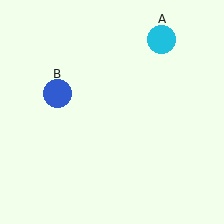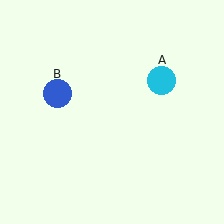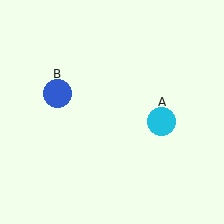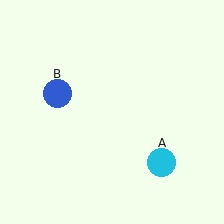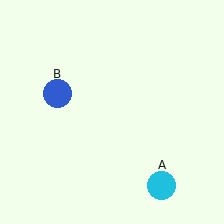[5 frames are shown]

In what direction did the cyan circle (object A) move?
The cyan circle (object A) moved down.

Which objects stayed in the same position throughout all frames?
Blue circle (object B) remained stationary.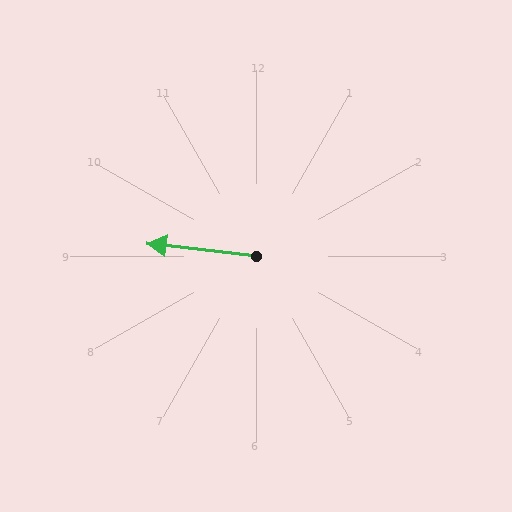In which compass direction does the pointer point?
West.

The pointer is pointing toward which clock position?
Roughly 9 o'clock.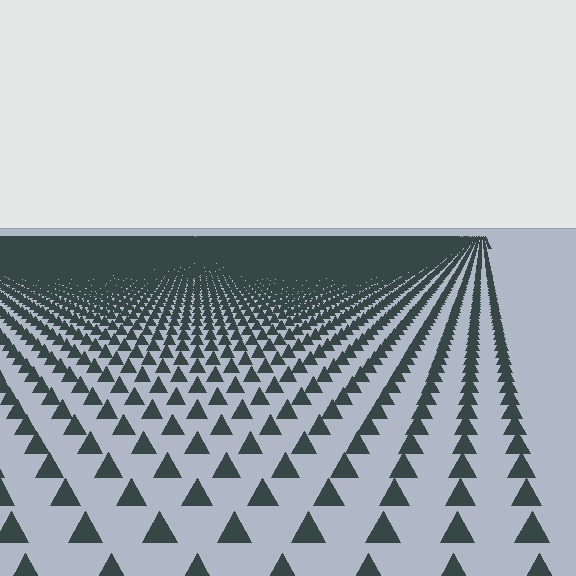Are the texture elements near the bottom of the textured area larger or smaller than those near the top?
Larger. Near the bottom, elements are closer to the viewer and appear at a bigger on-screen size.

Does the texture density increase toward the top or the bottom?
Density increases toward the top.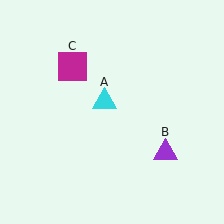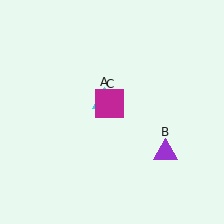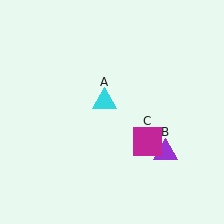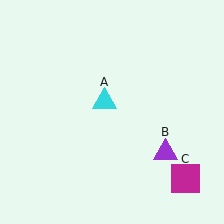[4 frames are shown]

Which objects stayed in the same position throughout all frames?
Cyan triangle (object A) and purple triangle (object B) remained stationary.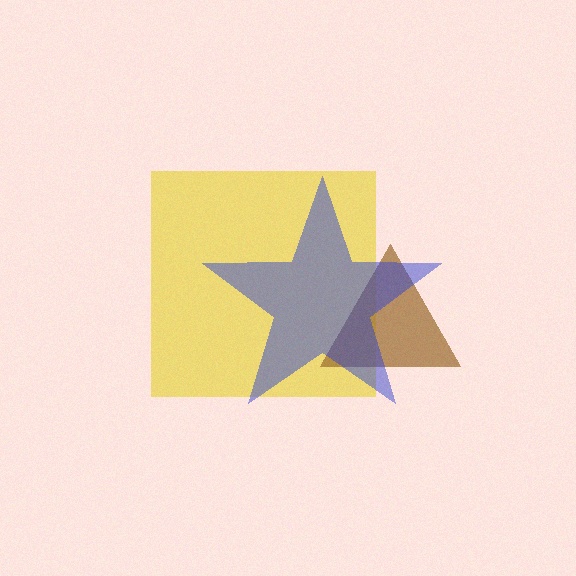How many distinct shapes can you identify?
There are 3 distinct shapes: a yellow square, a brown triangle, a blue star.